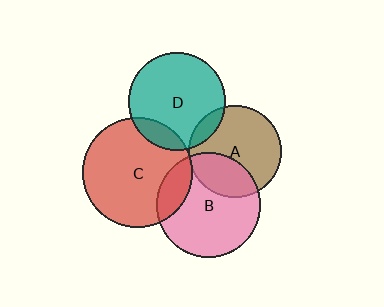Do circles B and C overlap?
Yes.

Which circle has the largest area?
Circle C (red).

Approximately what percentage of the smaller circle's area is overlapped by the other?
Approximately 15%.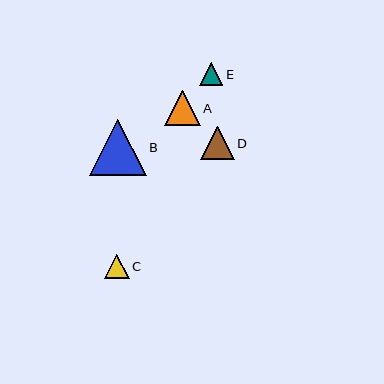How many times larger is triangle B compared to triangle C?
Triangle B is approximately 2.3 times the size of triangle C.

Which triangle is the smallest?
Triangle E is the smallest with a size of approximately 23 pixels.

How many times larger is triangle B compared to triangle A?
Triangle B is approximately 1.6 times the size of triangle A.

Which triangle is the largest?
Triangle B is the largest with a size of approximately 56 pixels.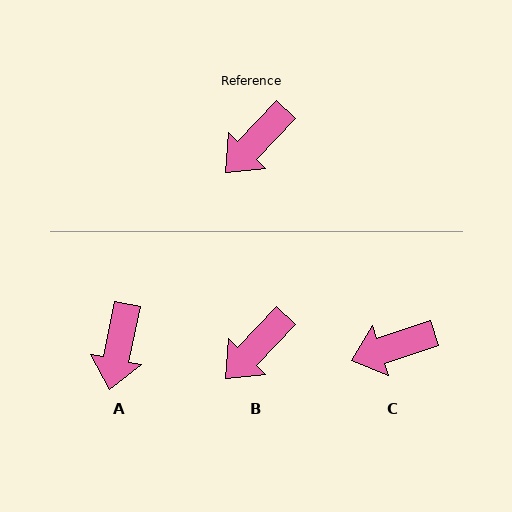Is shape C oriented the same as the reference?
No, it is off by about 28 degrees.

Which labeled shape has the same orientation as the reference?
B.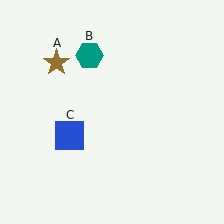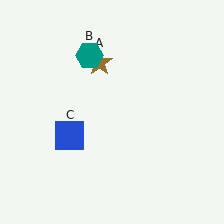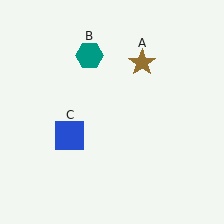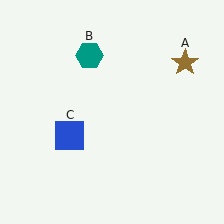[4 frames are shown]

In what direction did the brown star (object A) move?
The brown star (object A) moved right.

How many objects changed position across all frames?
1 object changed position: brown star (object A).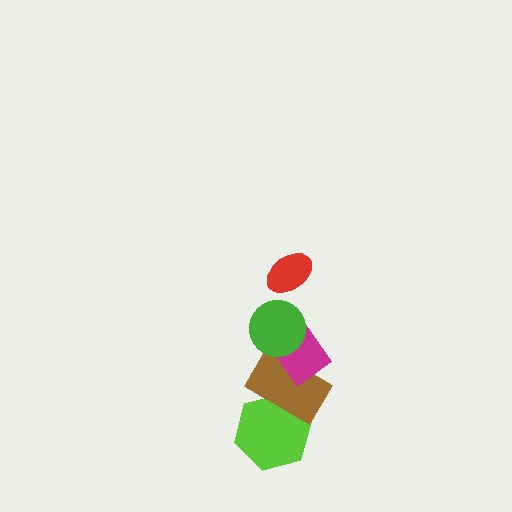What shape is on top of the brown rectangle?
The magenta rectangle is on top of the brown rectangle.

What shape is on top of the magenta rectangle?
The green circle is on top of the magenta rectangle.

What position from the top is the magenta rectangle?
The magenta rectangle is 3rd from the top.